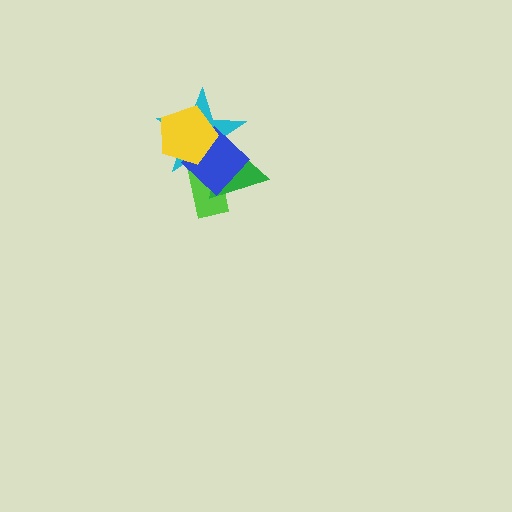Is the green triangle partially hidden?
Yes, it is partially covered by another shape.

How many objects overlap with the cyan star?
4 objects overlap with the cyan star.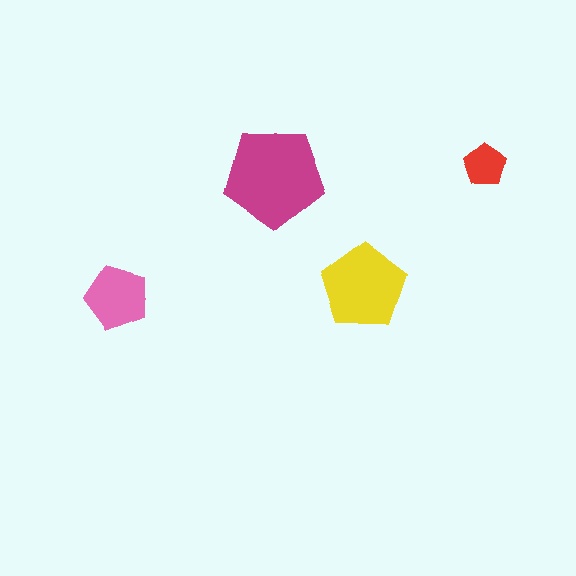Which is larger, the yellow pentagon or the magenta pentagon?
The magenta one.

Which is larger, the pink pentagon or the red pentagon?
The pink one.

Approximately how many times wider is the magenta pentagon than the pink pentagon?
About 1.5 times wider.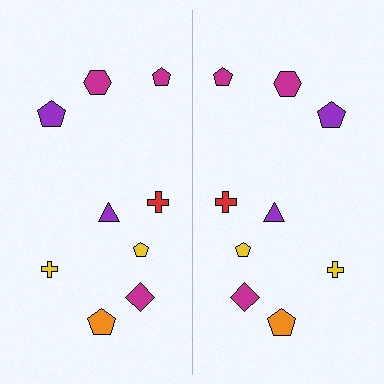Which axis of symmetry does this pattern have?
The pattern has a vertical axis of symmetry running through the center of the image.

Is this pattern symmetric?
Yes, this pattern has bilateral (reflection) symmetry.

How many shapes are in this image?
There are 18 shapes in this image.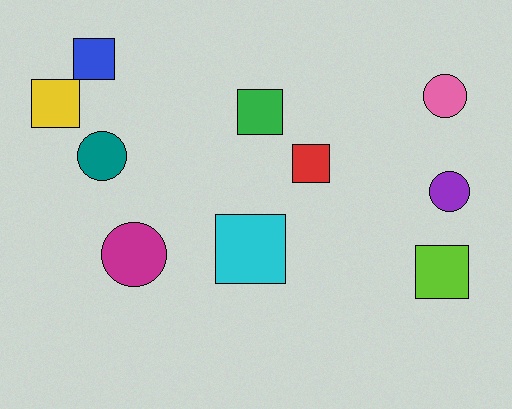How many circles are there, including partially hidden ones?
There are 4 circles.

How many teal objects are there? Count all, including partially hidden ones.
There is 1 teal object.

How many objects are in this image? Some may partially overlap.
There are 10 objects.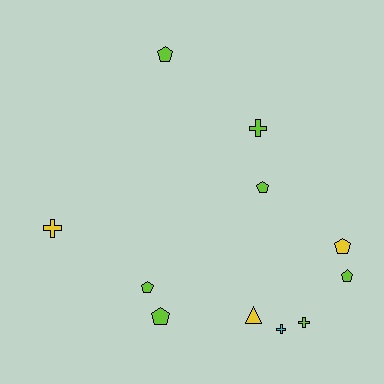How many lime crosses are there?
There are 2 lime crosses.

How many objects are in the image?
There are 11 objects.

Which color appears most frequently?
Lime, with 7 objects.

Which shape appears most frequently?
Pentagon, with 6 objects.